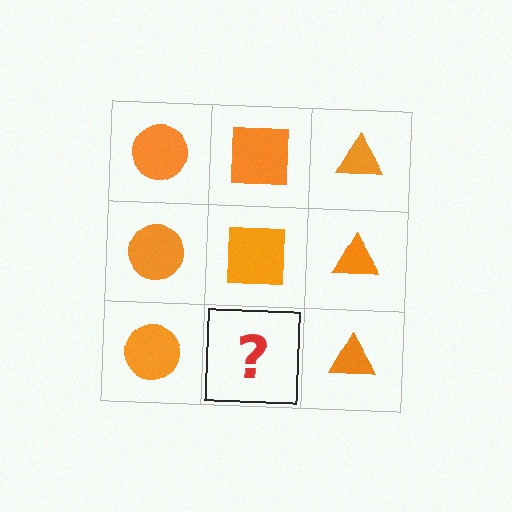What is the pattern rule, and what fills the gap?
The rule is that each column has a consistent shape. The gap should be filled with an orange square.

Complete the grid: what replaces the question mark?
The question mark should be replaced with an orange square.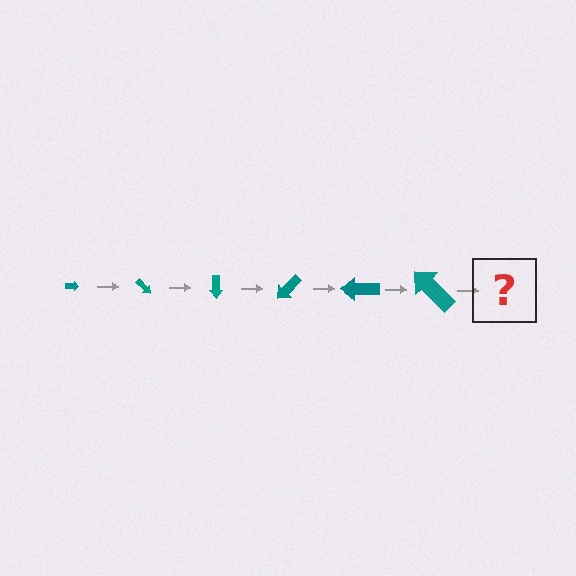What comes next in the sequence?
The next element should be an arrow, larger than the previous one and rotated 270 degrees from the start.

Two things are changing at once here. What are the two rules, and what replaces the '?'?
The two rules are that the arrow grows larger each step and it rotates 45 degrees each step. The '?' should be an arrow, larger than the previous one and rotated 270 degrees from the start.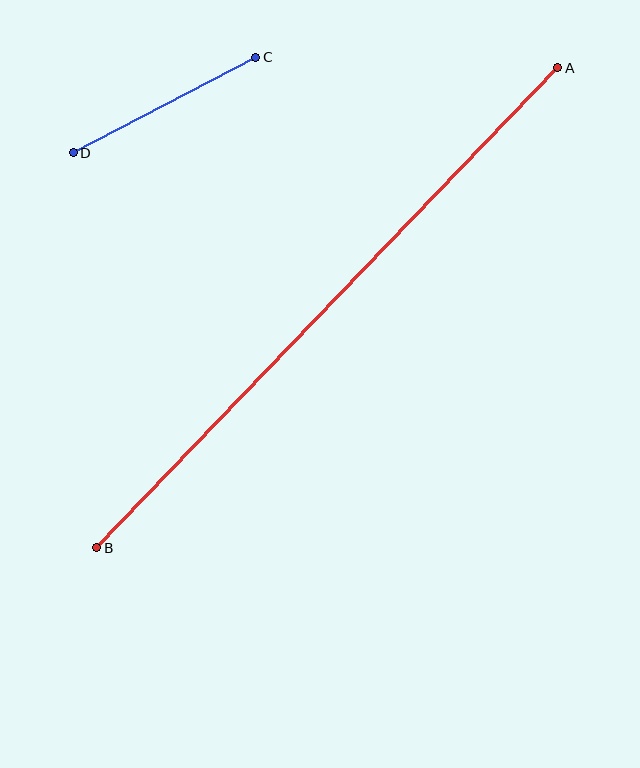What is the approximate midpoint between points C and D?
The midpoint is at approximately (164, 105) pixels.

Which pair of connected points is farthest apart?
Points A and B are farthest apart.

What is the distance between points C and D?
The distance is approximately 206 pixels.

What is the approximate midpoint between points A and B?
The midpoint is at approximately (327, 308) pixels.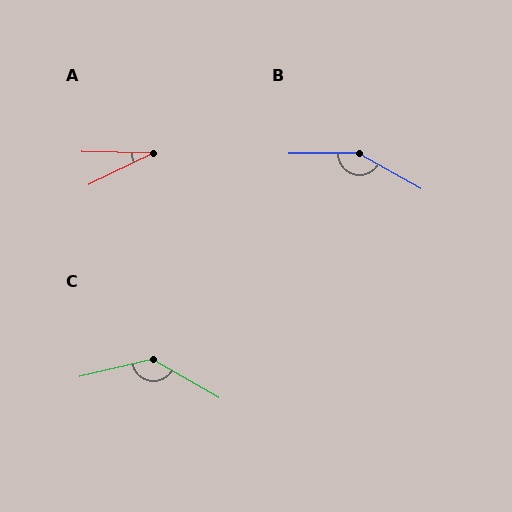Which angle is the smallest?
A, at approximately 27 degrees.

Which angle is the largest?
B, at approximately 151 degrees.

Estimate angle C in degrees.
Approximately 137 degrees.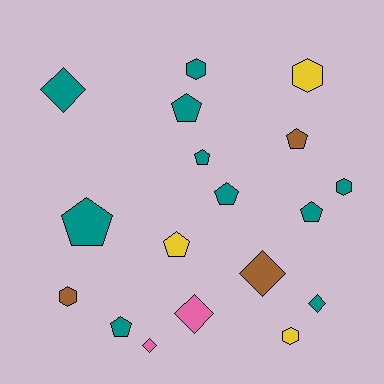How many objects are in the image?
There are 18 objects.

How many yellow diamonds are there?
There are no yellow diamonds.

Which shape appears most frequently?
Pentagon, with 8 objects.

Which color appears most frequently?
Teal, with 10 objects.